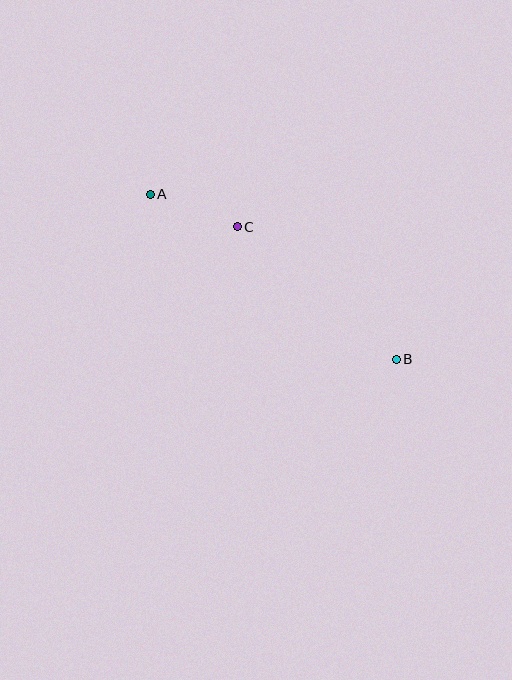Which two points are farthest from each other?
Points A and B are farthest from each other.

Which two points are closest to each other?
Points A and C are closest to each other.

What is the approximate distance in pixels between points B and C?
The distance between B and C is approximately 207 pixels.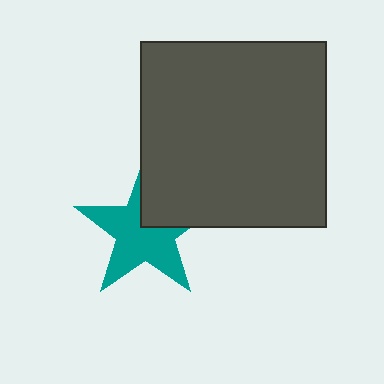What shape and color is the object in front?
The object in front is a dark gray square.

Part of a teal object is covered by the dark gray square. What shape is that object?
It is a star.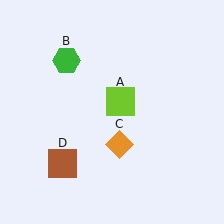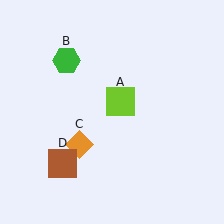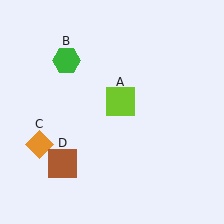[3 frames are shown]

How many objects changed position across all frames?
1 object changed position: orange diamond (object C).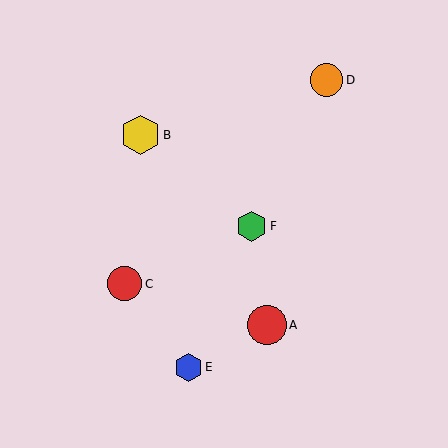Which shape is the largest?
The red circle (labeled A) is the largest.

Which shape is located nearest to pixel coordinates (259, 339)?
The red circle (labeled A) at (267, 325) is nearest to that location.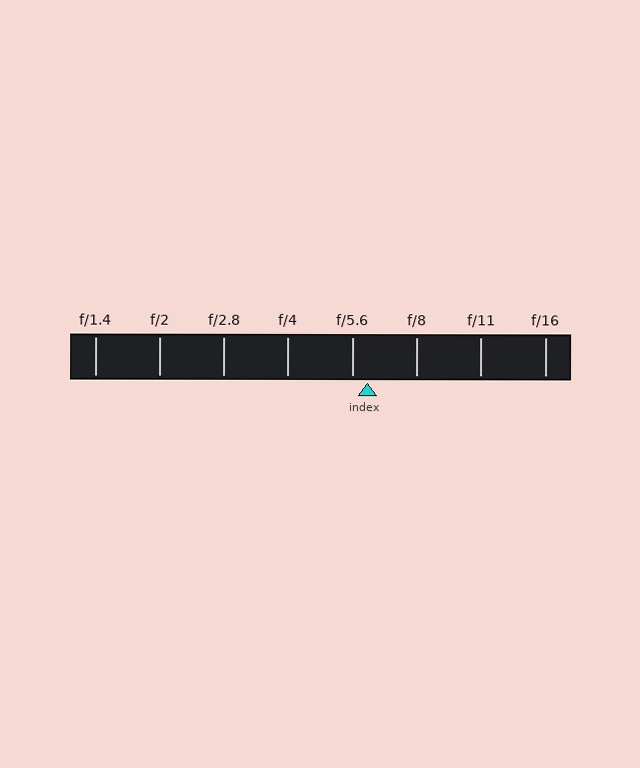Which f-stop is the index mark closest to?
The index mark is closest to f/5.6.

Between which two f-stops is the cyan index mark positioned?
The index mark is between f/5.6 and f/8.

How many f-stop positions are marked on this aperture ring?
There are 8 f-stop positions marked.